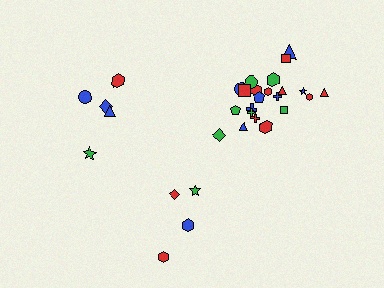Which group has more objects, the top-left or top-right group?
The top-right group.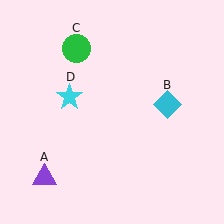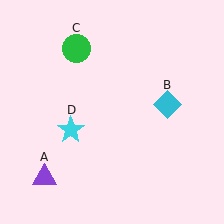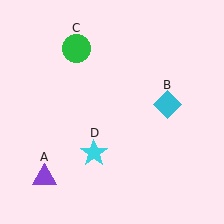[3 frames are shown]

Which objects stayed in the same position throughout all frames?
Purple triangle (object A) and cyan diamond (object B) and green circle (object C) remained stationary.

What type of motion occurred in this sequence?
The cyan star (object D) rotated counterclockwise around the center of the scene.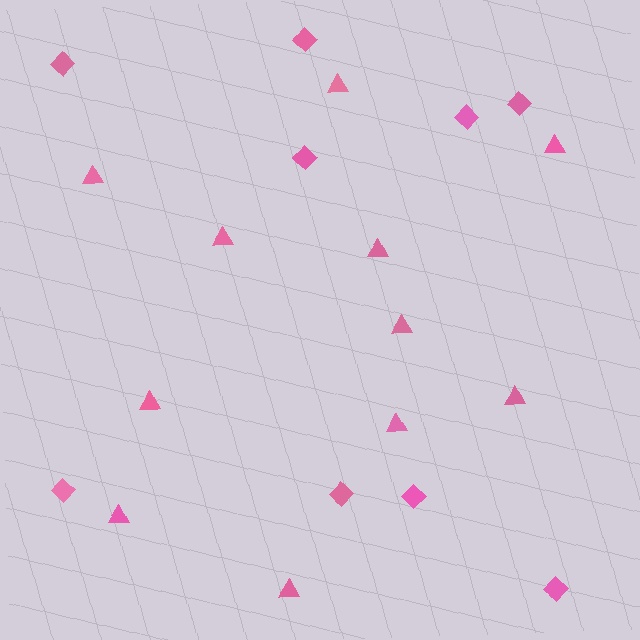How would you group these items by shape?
There are 2 groups: one group of triangles (11) and one group of diamonds (9).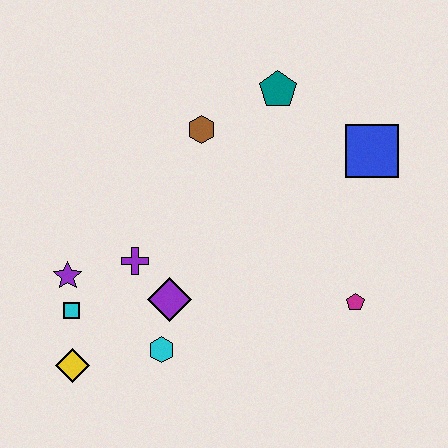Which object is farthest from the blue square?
The yellow diamond is farthest from the blue square.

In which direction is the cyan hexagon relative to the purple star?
The cyan hexagon is to the right of the purple star.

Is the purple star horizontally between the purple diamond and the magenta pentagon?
No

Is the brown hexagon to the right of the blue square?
No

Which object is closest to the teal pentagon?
The brown hexagon is closest to the teal pentagon.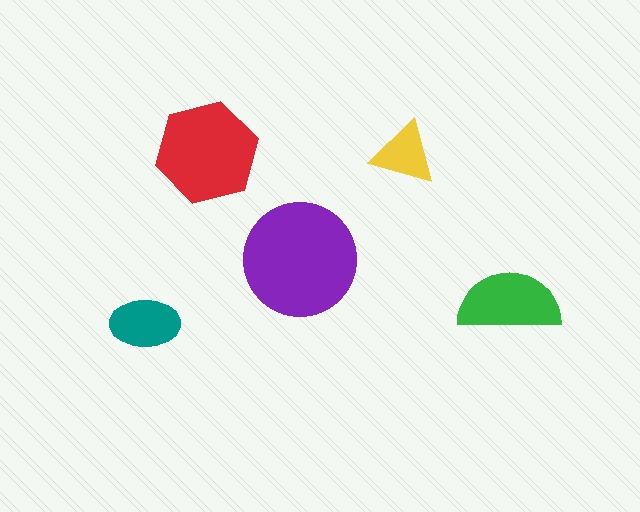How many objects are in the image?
There are 5 objects in the image.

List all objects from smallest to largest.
The yellow triangle, the teal ellipse, the green semicircle, the red hexagon, the purple circle.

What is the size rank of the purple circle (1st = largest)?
1st.